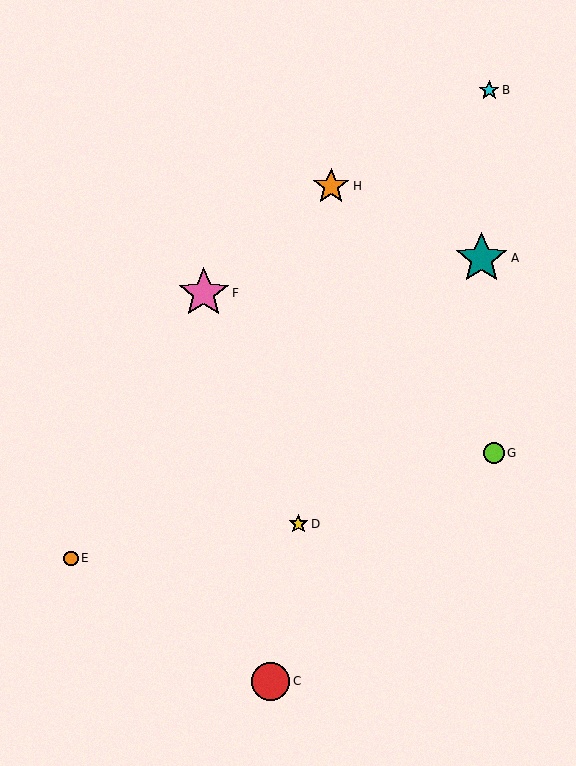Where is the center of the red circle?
The center of the red circle is at (270, 681).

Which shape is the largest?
The teal star (labeled A) is the largest.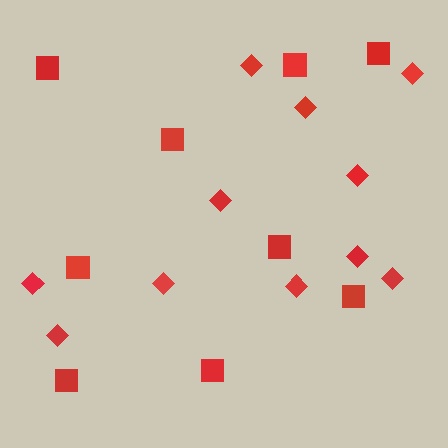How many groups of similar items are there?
There are 2 groups: one group of diamonds (11) and one group of squares (9).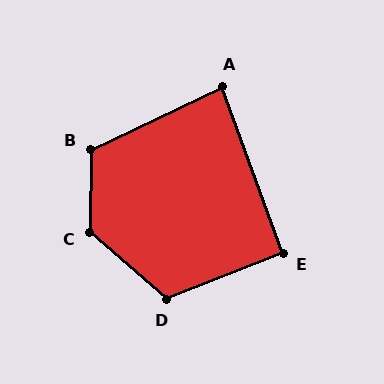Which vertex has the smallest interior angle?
A, at approximately 85 degrees.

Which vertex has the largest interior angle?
C, at approximately 130 degrees.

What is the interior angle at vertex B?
Approximately 116 degrees (obtuse).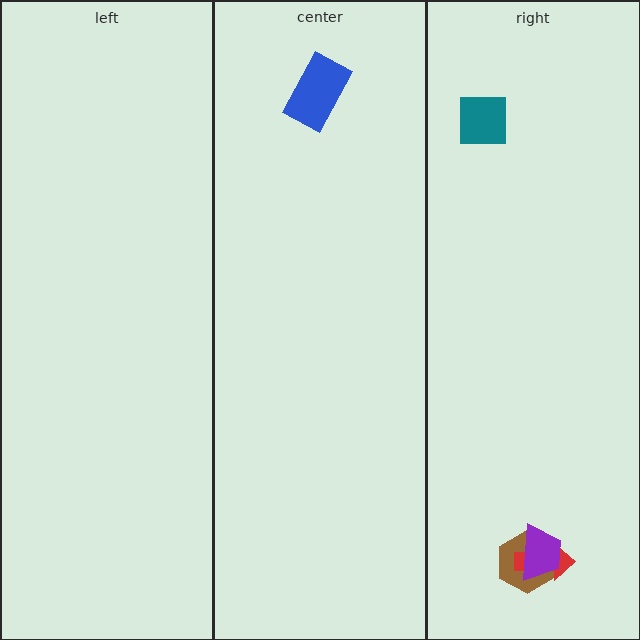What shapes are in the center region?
The blue rectangle.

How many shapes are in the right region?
4.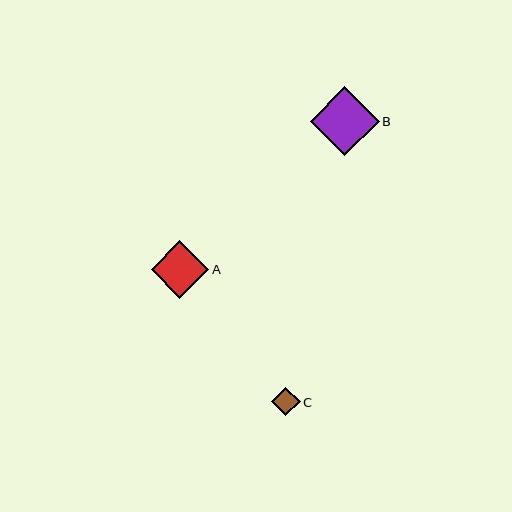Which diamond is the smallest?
Diamond C is the smallest with a size of approximately 29 pixels.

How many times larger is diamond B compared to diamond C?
Diamond B is approximately 2.4 times the size of diamond C.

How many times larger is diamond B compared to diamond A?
Diamond B is approximately 1.2 times the size of diamond A.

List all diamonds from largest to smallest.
From largest to smallest: B, A, C.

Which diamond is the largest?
Diamond B is the largest with a size of approximately 68 pixels.